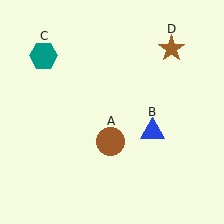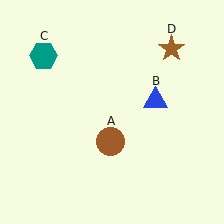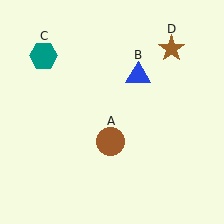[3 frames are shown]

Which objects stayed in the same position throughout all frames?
Brown circle (object A) and teal hexagon (object C) and brown star (object D) remained stationary.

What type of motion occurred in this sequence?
The blue triangle (object B) rotated counterclockwise around the center of the scene.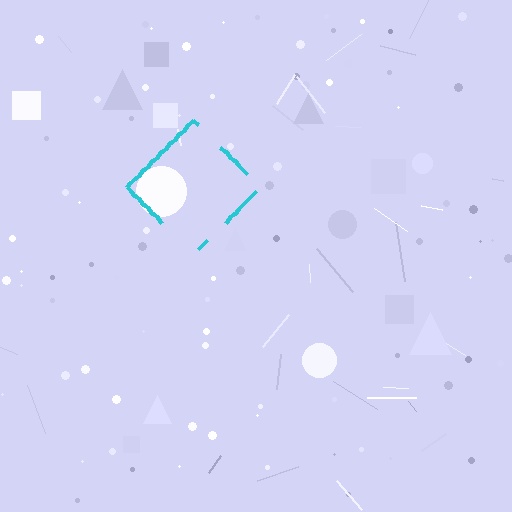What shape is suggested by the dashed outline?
The dashed outline suggests a diamond.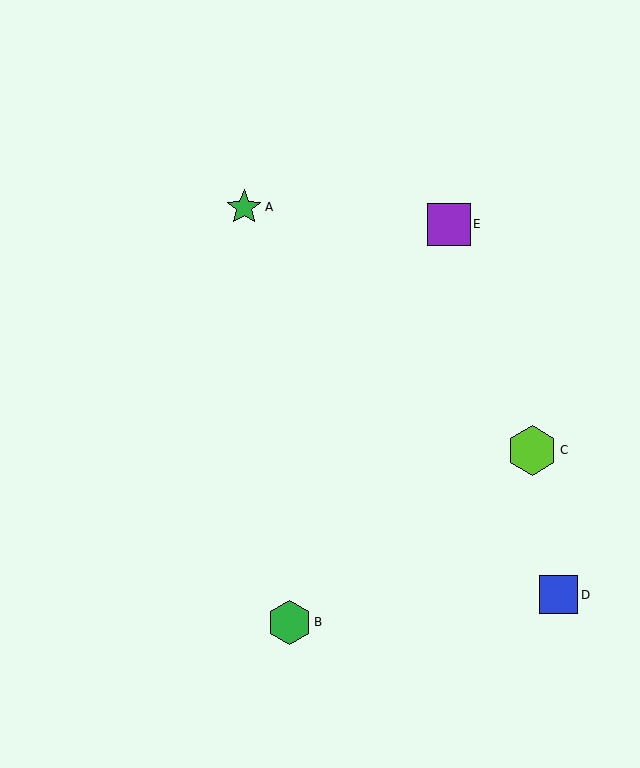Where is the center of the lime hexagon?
The center of the lime hexagon is at (532, 450).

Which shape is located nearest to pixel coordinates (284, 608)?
The green hexagon (labeled B) at (289, 622) is nearest to that location.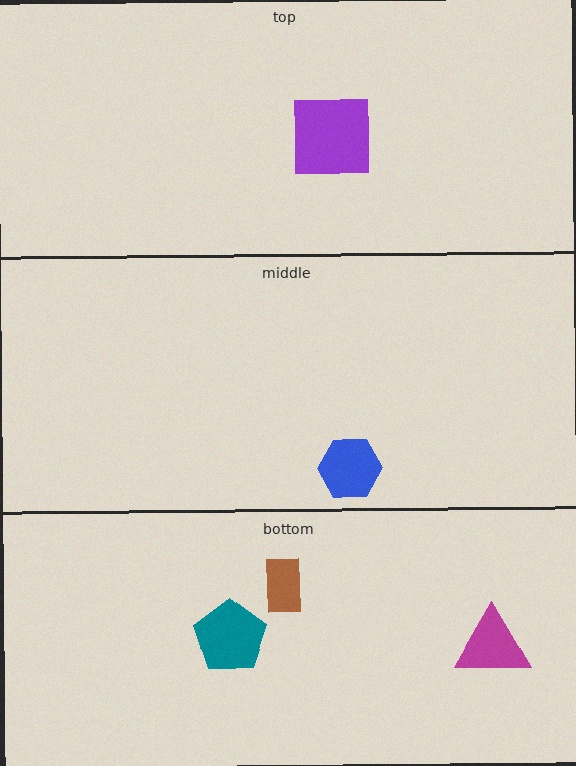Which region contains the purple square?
The top region.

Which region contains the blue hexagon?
The middle region.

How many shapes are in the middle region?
1.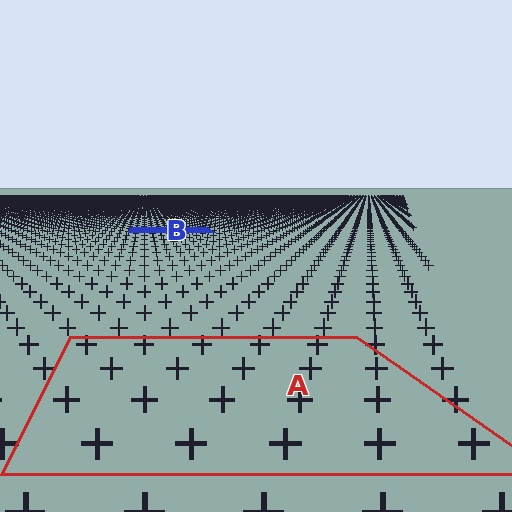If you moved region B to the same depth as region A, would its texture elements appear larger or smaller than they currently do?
They would appear larger. At a closer depth, the same texture elements are projected at a bigger on-screen size.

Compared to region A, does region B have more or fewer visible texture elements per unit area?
Region B has more texture elements per unit area — they are packed more densely because it is farther away.